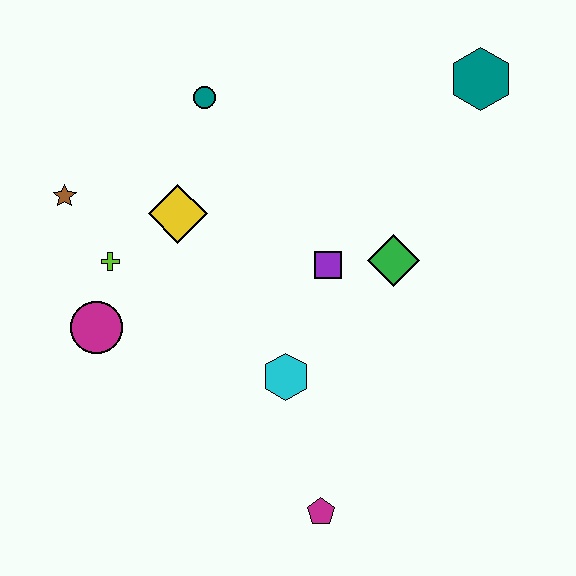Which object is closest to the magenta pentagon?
The cyan hexagon is closest to the magenta pentagon.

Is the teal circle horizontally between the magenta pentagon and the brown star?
Yes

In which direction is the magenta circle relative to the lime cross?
The magenta circle is below the lime cross.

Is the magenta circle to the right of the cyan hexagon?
No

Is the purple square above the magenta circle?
Yes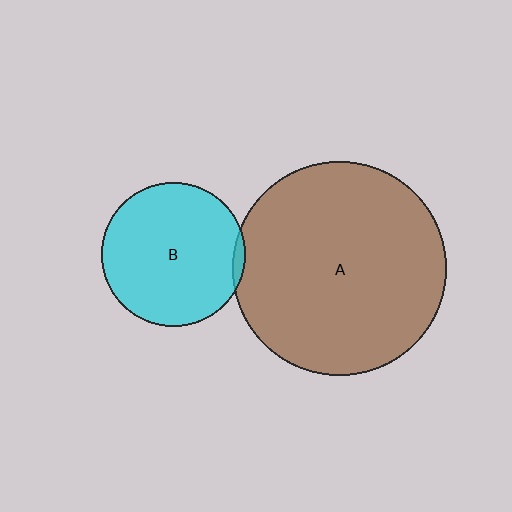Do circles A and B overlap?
Yes.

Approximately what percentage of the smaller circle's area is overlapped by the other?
Approximately 5%.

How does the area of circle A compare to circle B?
Approximately 2.2 times.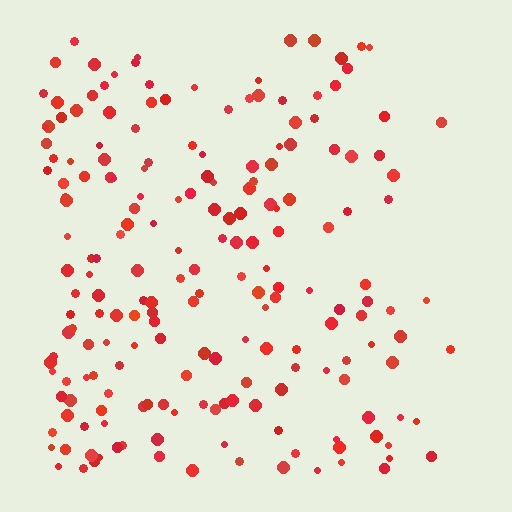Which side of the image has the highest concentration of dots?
The left.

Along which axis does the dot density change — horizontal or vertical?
Horizontal.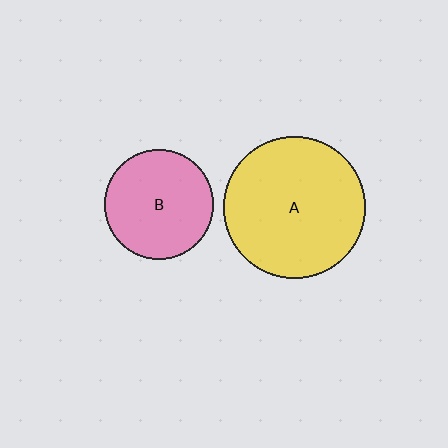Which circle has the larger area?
Circle A (yellow).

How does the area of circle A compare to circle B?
Approximately 1.7 times.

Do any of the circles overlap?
No, none of the circles overlap.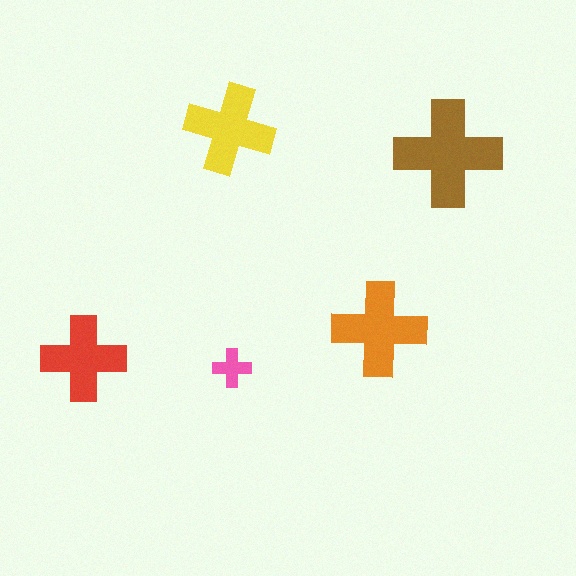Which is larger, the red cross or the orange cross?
The orange one.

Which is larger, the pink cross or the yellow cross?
The yellow one.